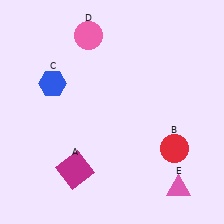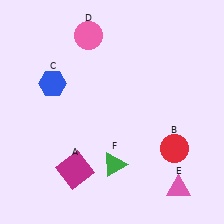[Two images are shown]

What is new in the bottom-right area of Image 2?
A green triangle (F) was added in the bottom-right area of Image 2.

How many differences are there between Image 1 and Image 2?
There is 1 difference between the two images.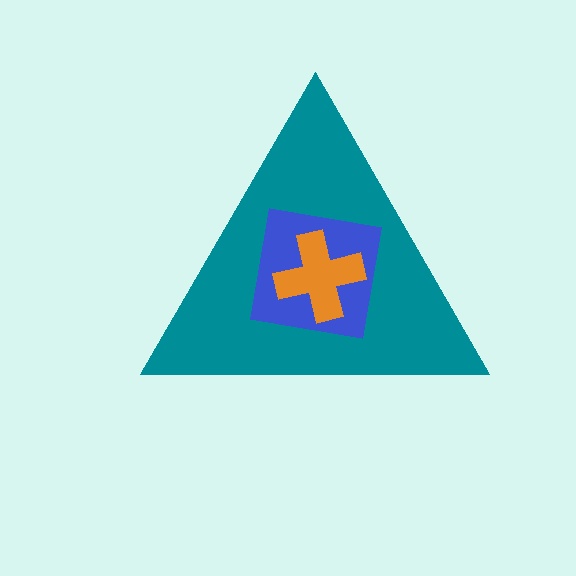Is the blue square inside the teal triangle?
Yes.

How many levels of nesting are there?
3.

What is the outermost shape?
The teal triangle.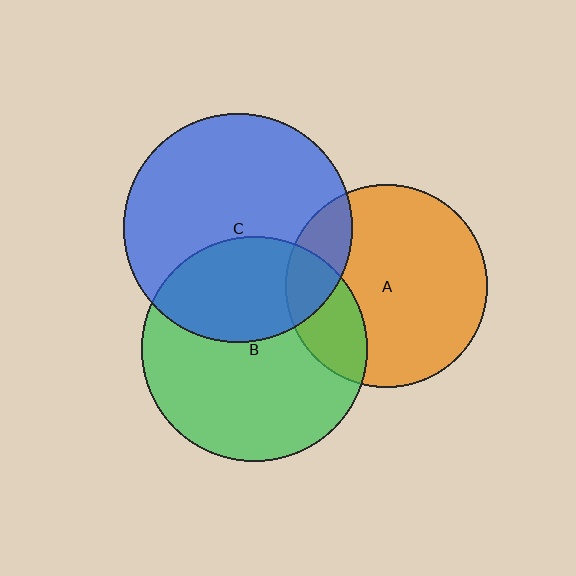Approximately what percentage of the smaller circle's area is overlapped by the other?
Approximately 20%.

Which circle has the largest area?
Circle C (blue).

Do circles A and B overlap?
Yes.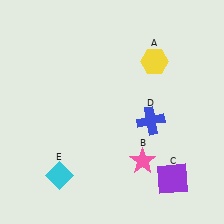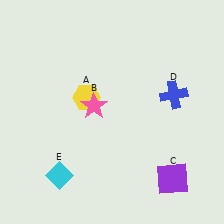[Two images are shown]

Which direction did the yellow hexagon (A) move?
The yellow hexagon (A) moved left.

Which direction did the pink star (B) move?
The pink star (B) moved up.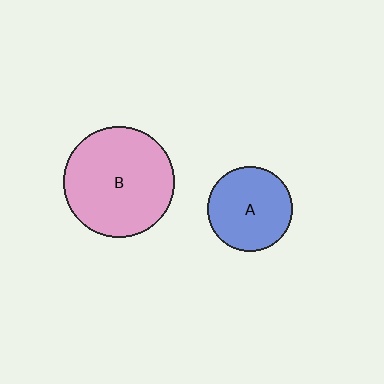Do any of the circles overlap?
No, none of the circles overlap.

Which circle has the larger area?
Circle B (pink).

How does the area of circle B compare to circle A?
Approximately 1.7 times.